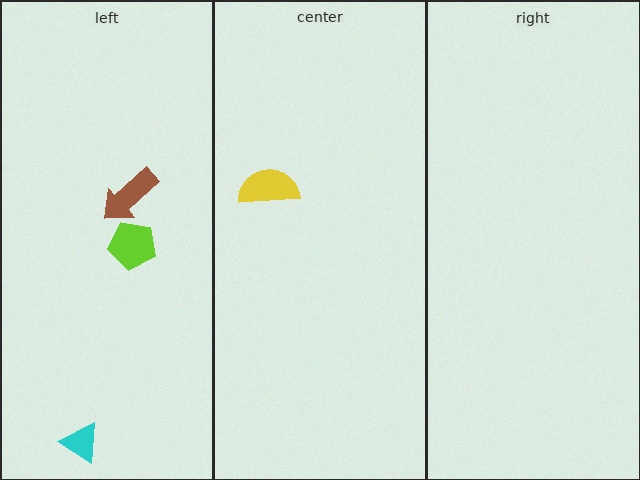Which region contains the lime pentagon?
The left region.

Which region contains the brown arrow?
The left region.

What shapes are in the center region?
The yellow semicircle.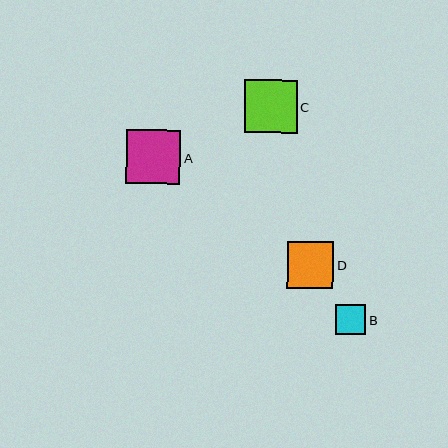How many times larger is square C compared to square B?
Square C is approximately 1.8 times the size of square B.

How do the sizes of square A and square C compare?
Square A and square C are approximately the same size.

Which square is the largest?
Square A is the largest with a size of approximately 54 pixels.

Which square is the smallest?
Square B is the smallest with a size of approximately 30 pixels.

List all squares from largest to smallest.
From largest to smallest: A, C, D, B.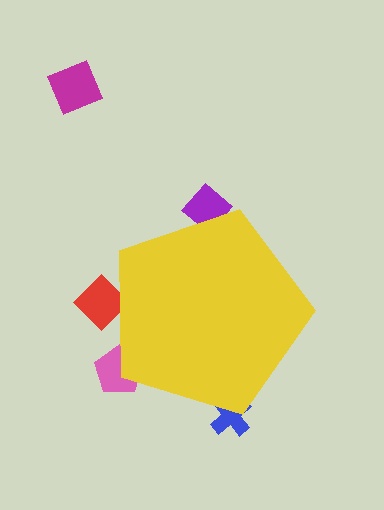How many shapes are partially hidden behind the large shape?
4 shapes are partially hidden.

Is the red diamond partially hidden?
Yes, the red diamond is partially hidden behind the yellow pentagon.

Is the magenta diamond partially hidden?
No, the magenta diamond is fully visible.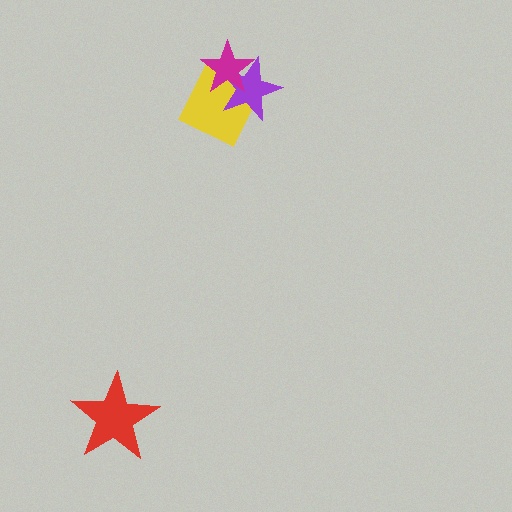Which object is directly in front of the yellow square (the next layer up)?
The purple star is directly in front of the yellow square.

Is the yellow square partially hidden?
Yes, it is partially covered by another shape.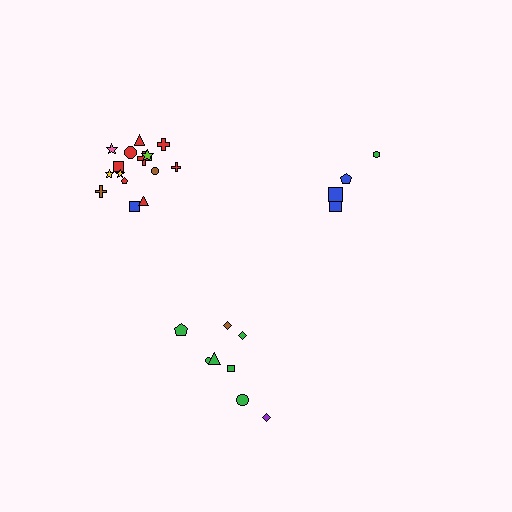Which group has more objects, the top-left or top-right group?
The top-left group.